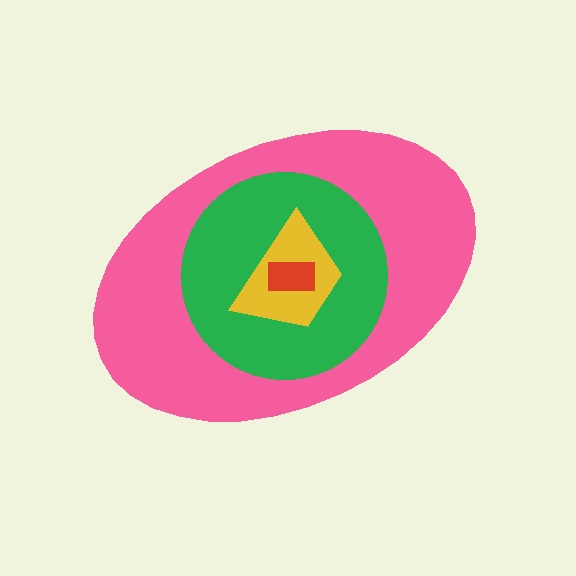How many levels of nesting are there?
4.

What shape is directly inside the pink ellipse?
The green circle.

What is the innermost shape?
The red rectangle.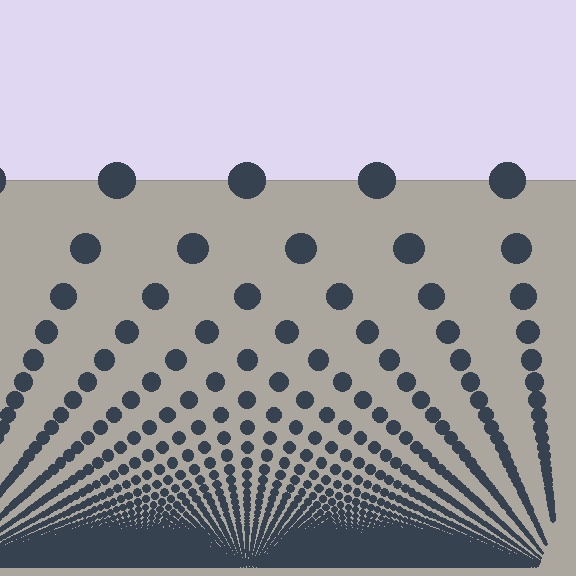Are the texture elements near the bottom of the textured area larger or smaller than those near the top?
Smaller. The gradient is inverted — elements near the bottom are smaller and denser.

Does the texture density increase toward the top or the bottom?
Density increases toward the bottom.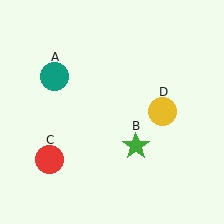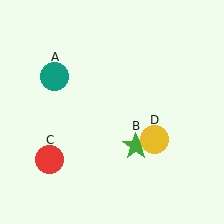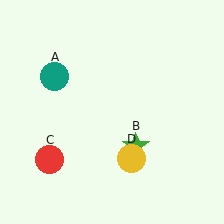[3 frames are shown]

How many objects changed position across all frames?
1 object changed position: yellow circle (object D).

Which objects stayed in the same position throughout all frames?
Teal circle (object A) and green star (object B) and red circle (object C) remained stationary.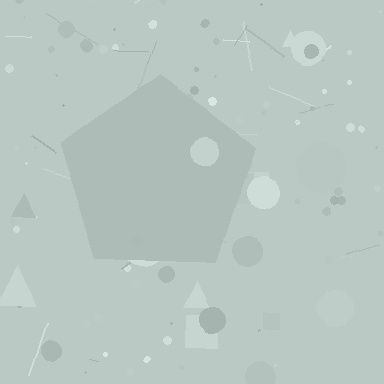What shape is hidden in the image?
A pentagon is hidden in the image.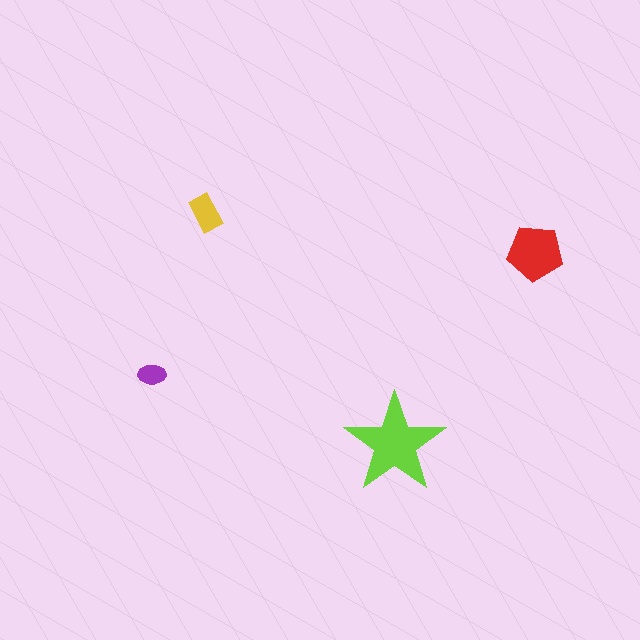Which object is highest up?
The yellow rectangle is topmost.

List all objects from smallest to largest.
The purple ellipse, the yellow rectangle, the red pentagon, the lime star.